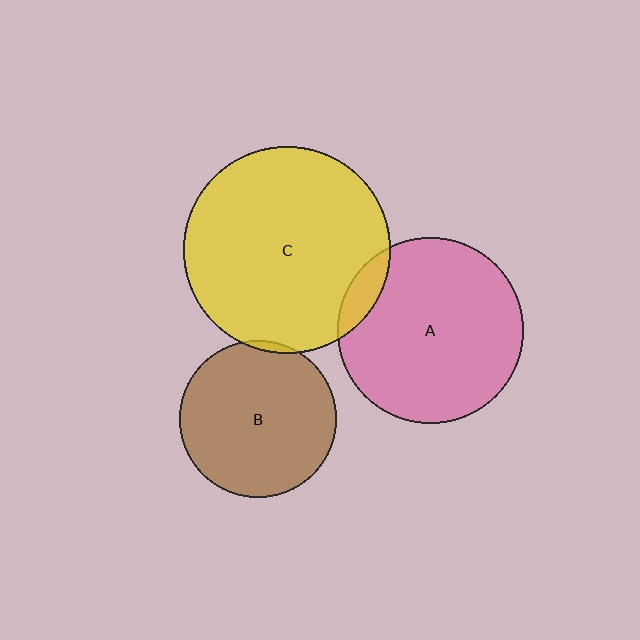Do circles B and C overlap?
Yes.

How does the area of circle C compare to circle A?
Approximately 1.2 times.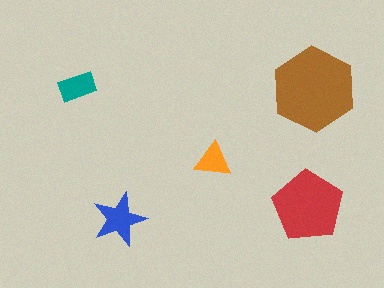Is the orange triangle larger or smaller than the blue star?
Smaller.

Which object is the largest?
The brown hexagon.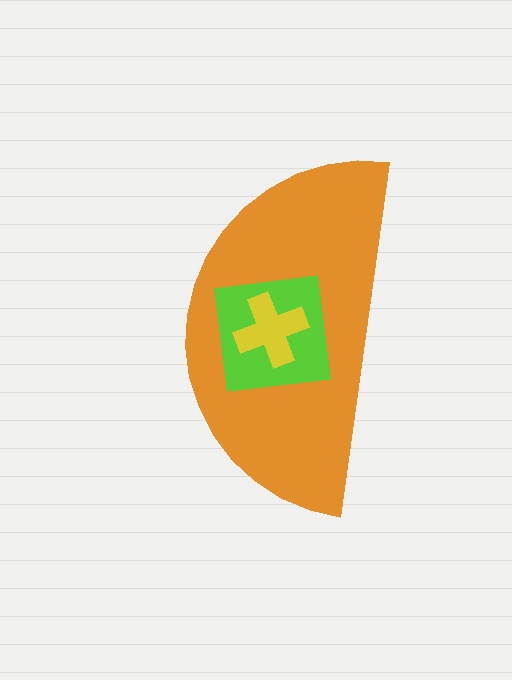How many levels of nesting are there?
3.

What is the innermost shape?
The yellow cross.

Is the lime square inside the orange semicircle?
Yes.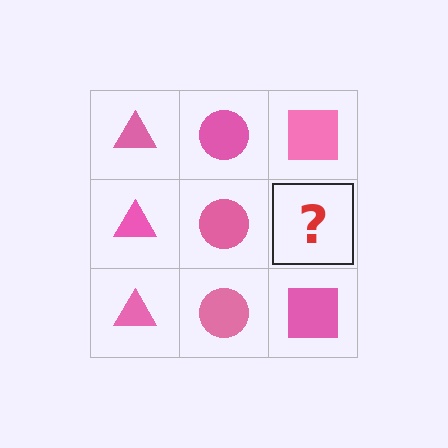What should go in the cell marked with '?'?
The missing cell should contain a pink square.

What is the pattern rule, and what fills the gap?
The rule is that each column has a consistent shape. The gap should be filled with a pink square.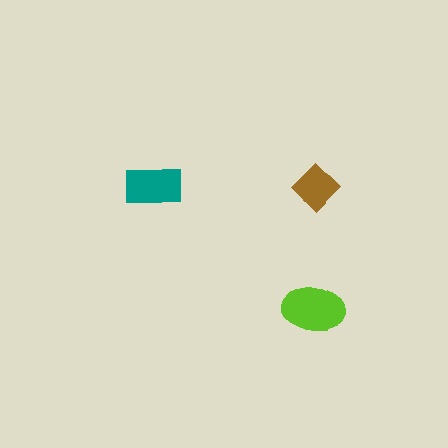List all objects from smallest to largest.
The brown diamond, the teal rectangle, the lime ellipse.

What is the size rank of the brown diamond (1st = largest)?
3rd.